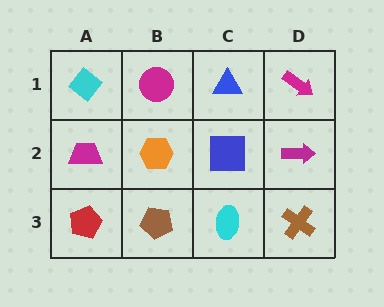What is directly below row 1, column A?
A magenta trapezoid.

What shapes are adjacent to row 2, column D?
A magenta arrow (row 1, column D), a brown cross (row 3, column D), a blue square (row 2, column C).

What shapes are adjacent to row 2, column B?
A magenta circle (row 1, column B), a brown pentagon (row 3, column B), a magenta trapezoid (row 2, column A), a blue square (row 2, column C).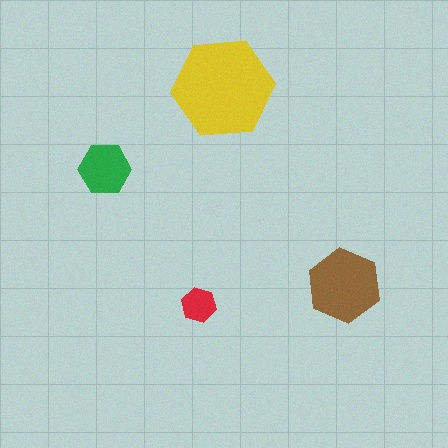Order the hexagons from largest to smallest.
the yellow one, the brown one, the green one, the red one.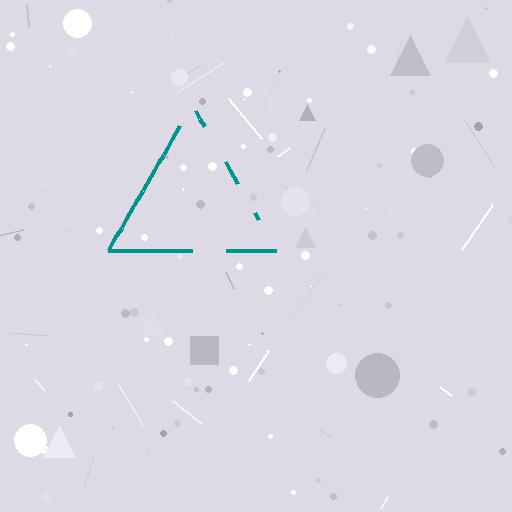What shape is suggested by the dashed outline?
The dashed outline suggests a triangle.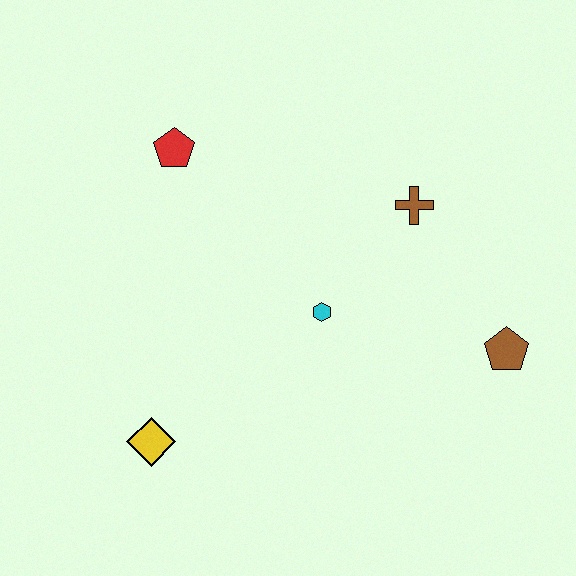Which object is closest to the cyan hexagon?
The brown cross is closest to the cyan hexagon.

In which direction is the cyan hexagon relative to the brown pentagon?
The cyan hexagon is to the left of the brown pentagon.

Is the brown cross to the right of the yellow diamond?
Yes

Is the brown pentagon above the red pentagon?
No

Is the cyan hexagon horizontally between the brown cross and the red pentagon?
Yes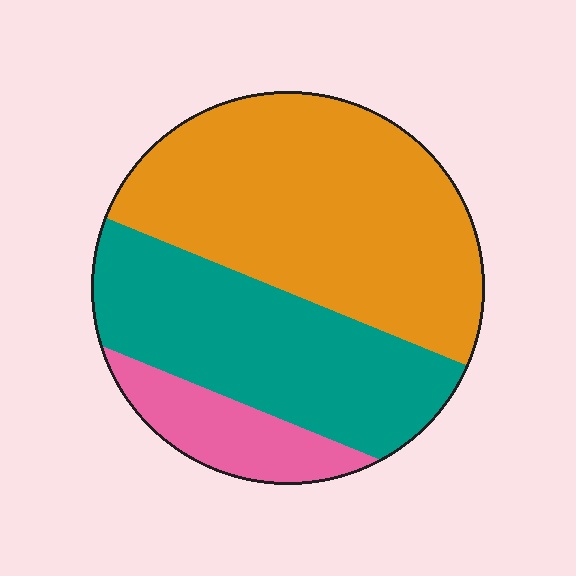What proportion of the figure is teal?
Teal takes up about three eighths (3/8) of the figure.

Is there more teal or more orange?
Orange.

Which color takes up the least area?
Pink, at roughly 15%.